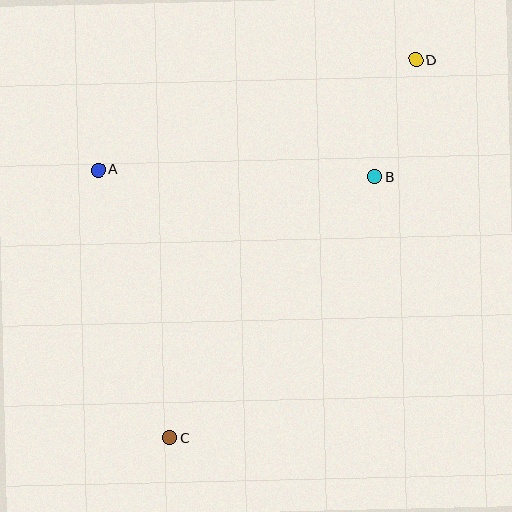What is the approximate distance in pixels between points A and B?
The distance between A and B is approximately 277 pixels.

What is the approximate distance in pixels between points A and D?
The distance between A and D is approximately 336 pixels.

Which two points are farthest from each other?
Points C and D are farthest from each other.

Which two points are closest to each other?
Points B and D are closest to each other.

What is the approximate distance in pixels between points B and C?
The distance between B and C is approximately 332 pixels.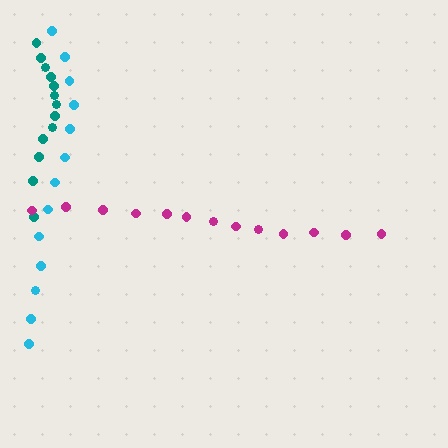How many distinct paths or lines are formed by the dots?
There are 3 distinct paths.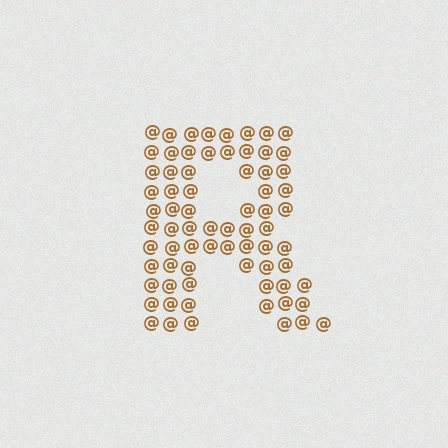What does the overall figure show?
The overall figure shows the letter R.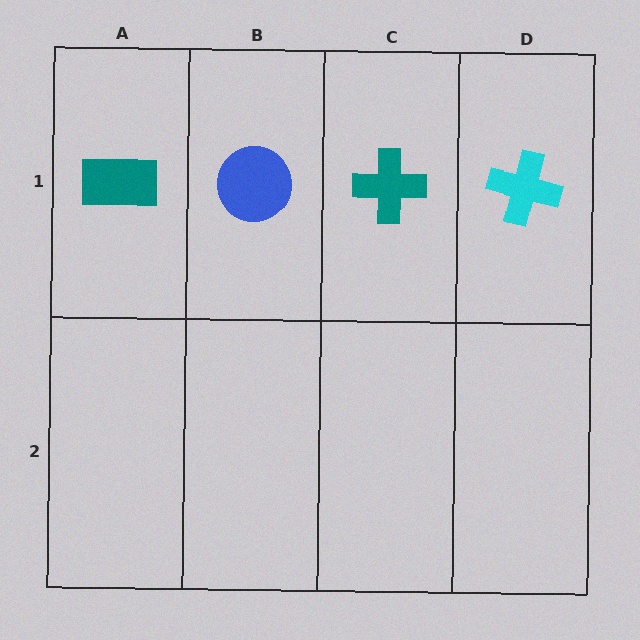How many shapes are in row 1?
4 shapes.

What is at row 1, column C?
A teal cross.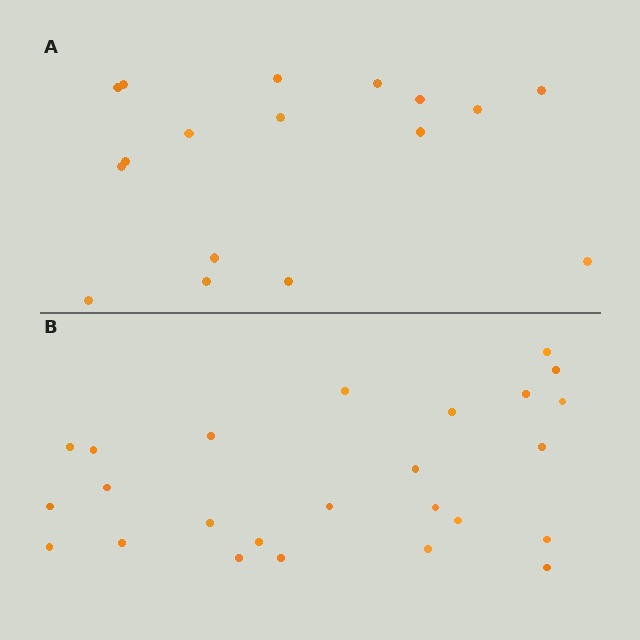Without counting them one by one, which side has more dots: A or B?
Region B (the bottom region) has more dots.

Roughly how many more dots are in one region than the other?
Region B has roughly 8 or so more dots than region A.